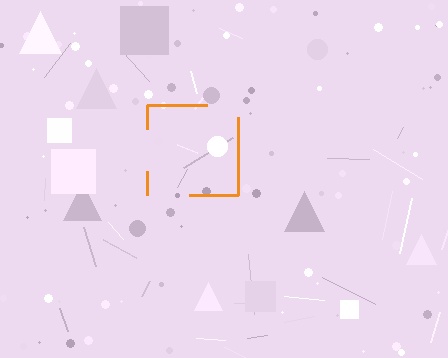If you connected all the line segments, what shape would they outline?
They would outline a square.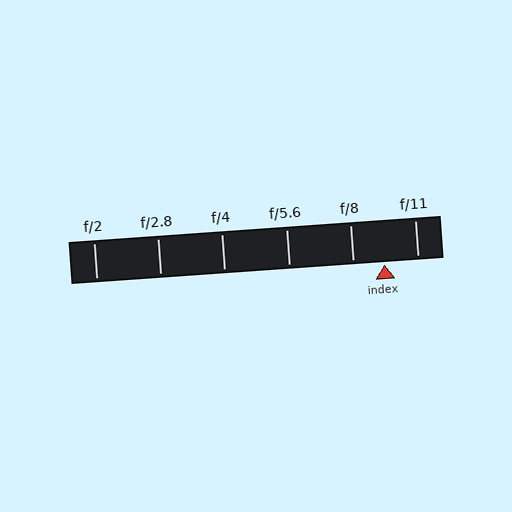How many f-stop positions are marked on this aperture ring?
There are 6 f-stop positions marked.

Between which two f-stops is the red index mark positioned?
The index mark is between f/8 and f/11.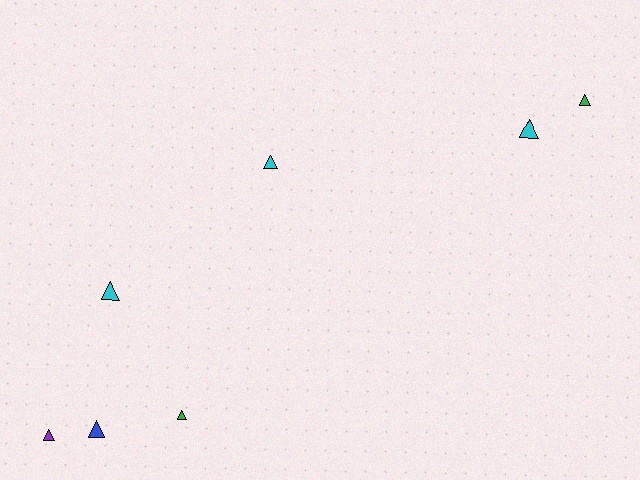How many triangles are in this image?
There are 7 triangles.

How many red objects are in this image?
There are no red objects.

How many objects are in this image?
There are 7 objects.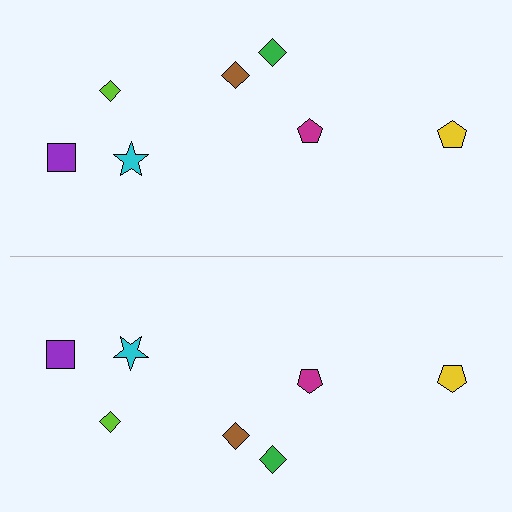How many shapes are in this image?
There are 14 shapes in this image.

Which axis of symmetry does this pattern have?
The pattern has a horizontal axis of symmetry running through the center of the image.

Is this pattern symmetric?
Yes, this pattern has bilateral (reflection) symmetry.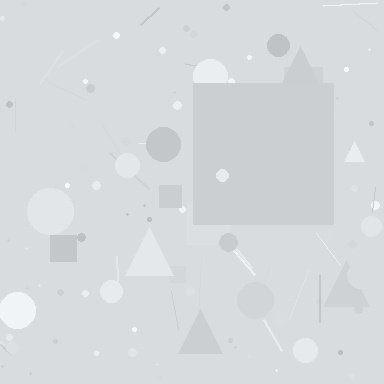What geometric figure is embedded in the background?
A square is embedded in the background.